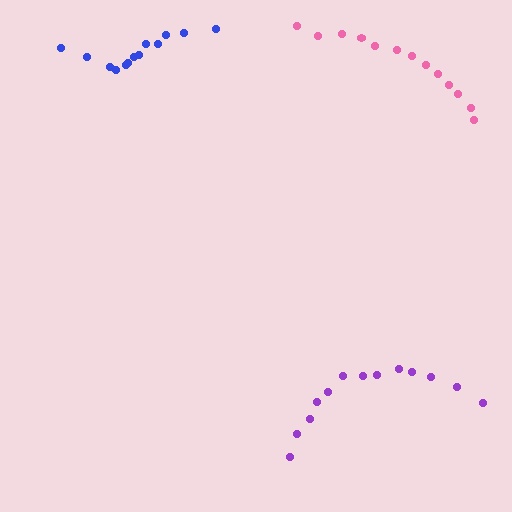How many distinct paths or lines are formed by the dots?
There are 3 distinct paths.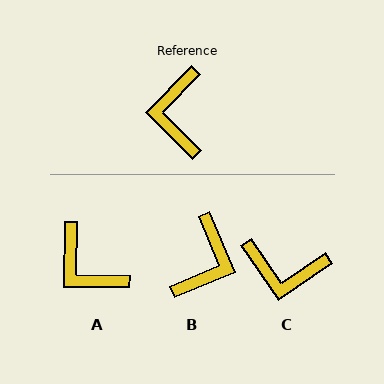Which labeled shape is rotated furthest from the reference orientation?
B, about 157 degrees away.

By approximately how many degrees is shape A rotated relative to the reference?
Approximately 44 degrees counter-clockwise.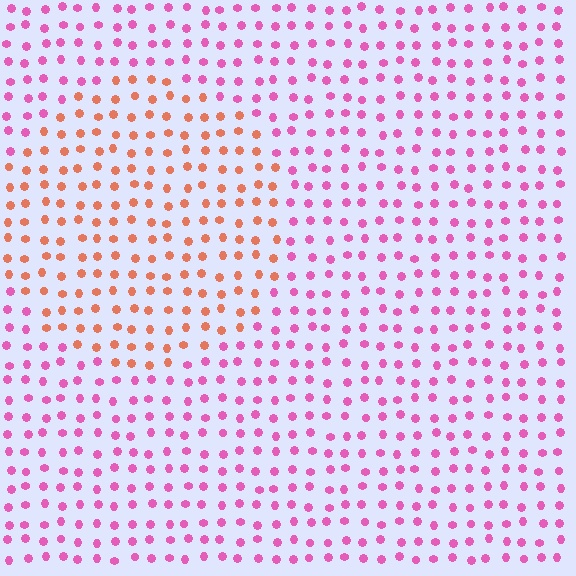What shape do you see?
I see a circle.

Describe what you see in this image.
The image is filled with small pink elements in a uniform arrangement. A circle-shaped region is visible where the elements are tinted to a slightly different hue, forming a subtle color boundary.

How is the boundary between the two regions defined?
The boundary is defined purely by a slight shift in hue (about 52 degrees). Spacing, size, and orientation are identical on both sides.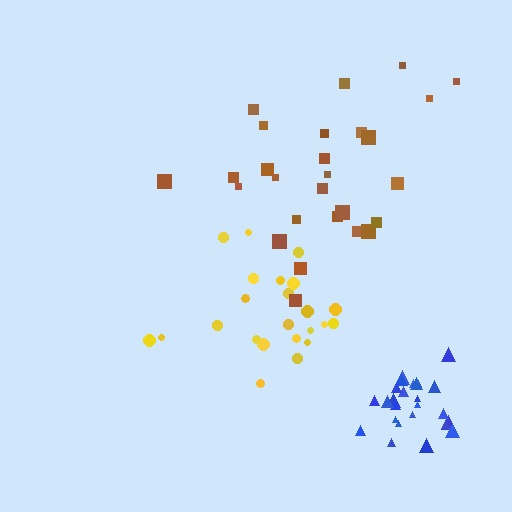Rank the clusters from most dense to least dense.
blue, yellow, brown.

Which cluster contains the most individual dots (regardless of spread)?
Brown (27).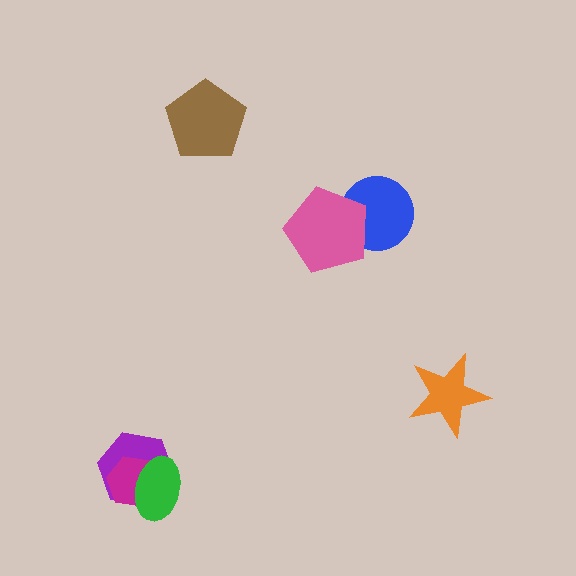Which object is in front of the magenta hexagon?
The green ellipse is in front of the magenta hexagon.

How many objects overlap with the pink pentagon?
1 object overlaps with the pink pentagon.